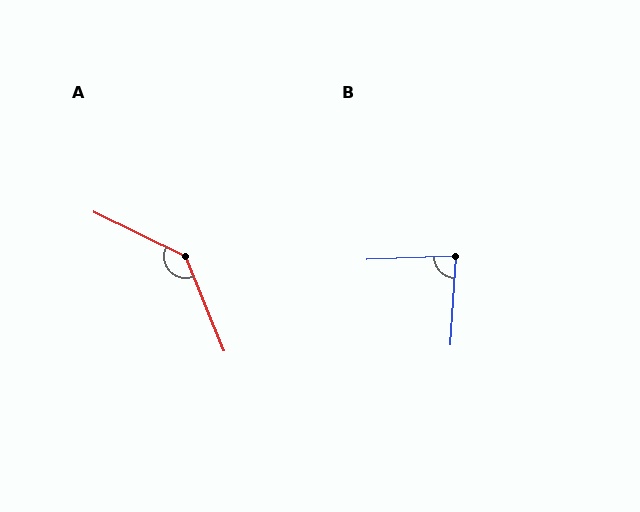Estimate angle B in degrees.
Approximately 84 degrees.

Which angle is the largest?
A, at approximately 138 degrees.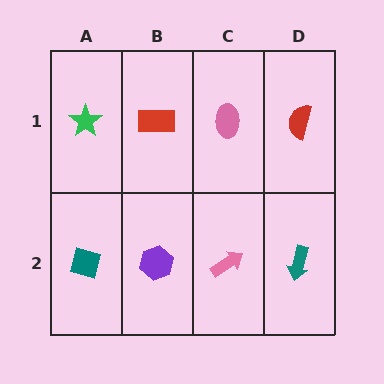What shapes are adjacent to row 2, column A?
A green star (row 1, column A), a purple hexagon (row 2, column B).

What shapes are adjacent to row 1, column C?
A pink arrow (row 2, column C), a red rectangle (row 1, column B), a red semicircle (row 1, column D).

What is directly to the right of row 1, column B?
A pink ellipse.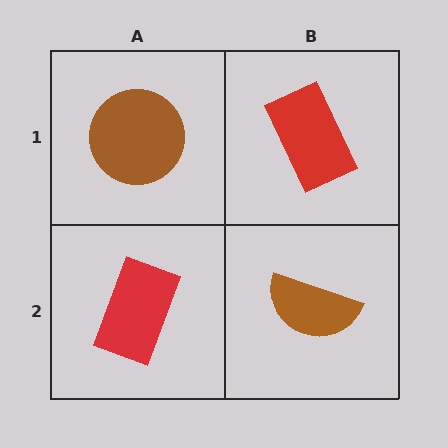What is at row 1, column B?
A red rectangle.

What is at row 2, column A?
A red rectangle.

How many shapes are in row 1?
2 shapes.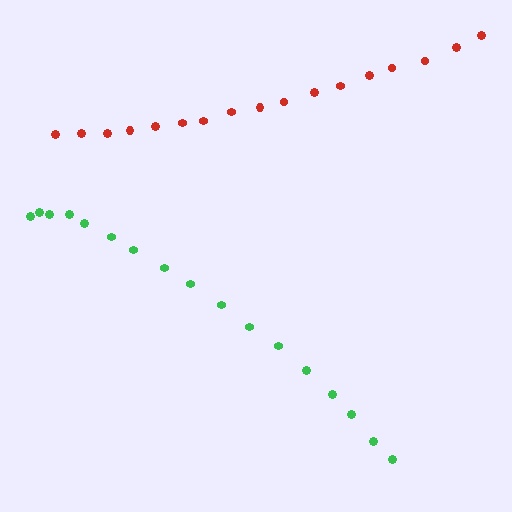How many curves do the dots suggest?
There are 2 distinct paths.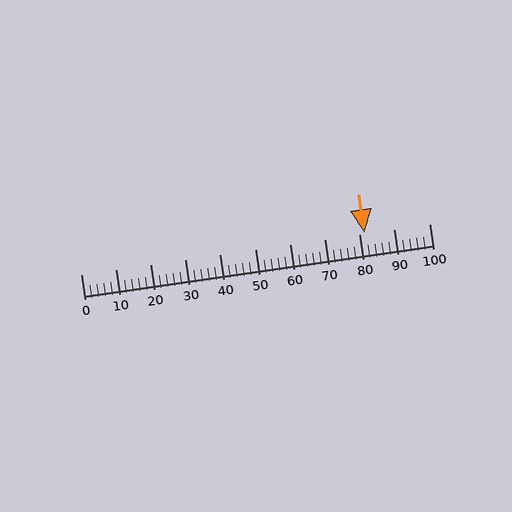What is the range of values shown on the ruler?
The ruler shows values from 0 to 100.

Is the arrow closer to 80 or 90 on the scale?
The arrow is closer to 80.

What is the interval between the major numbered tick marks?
The major tick marks are spaced 10 units apart.